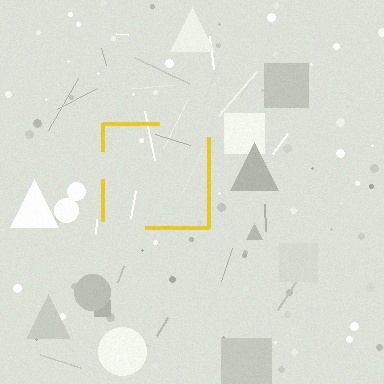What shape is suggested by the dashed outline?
The dashed outline suggests a square.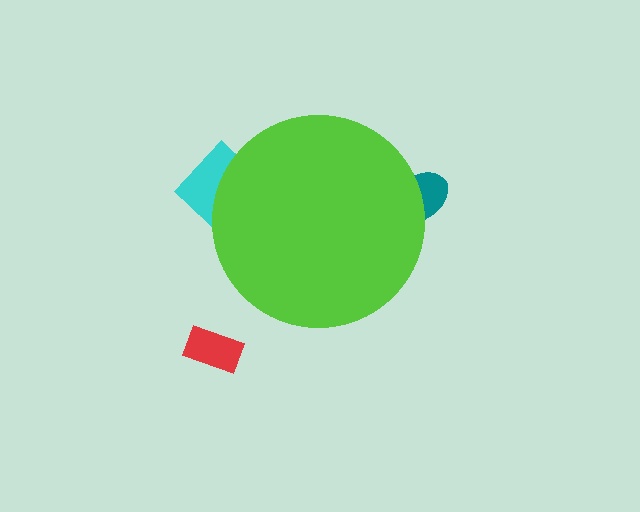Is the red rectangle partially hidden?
No, the red rectangle is fully visible.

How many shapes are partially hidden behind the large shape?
4 shapes are partially hidden.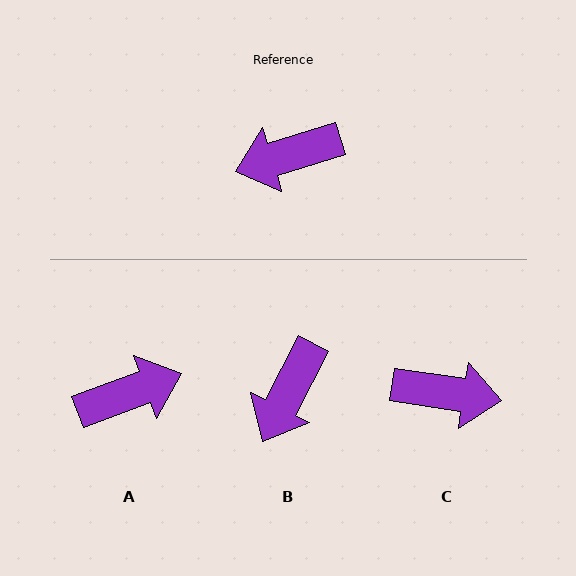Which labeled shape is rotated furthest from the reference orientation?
A, about 177 degrees away.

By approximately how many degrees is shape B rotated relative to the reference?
Approximately 45 degrees counter-clockwise.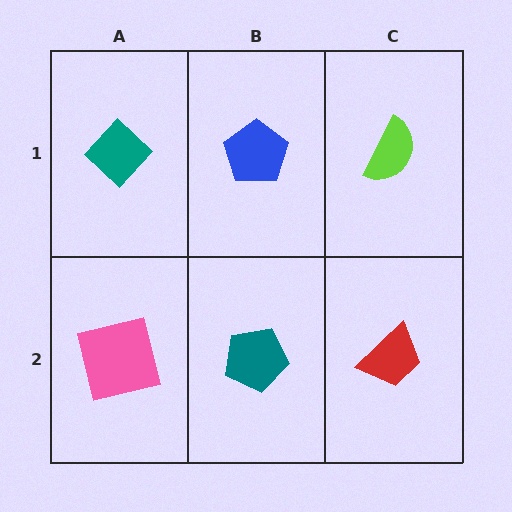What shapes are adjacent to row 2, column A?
A teal diamond (row 1, column A), a teal pentagon (row 2, column B).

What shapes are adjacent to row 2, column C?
A lime semicircle (row 1, column C), a teal pentagon (row 2, column B).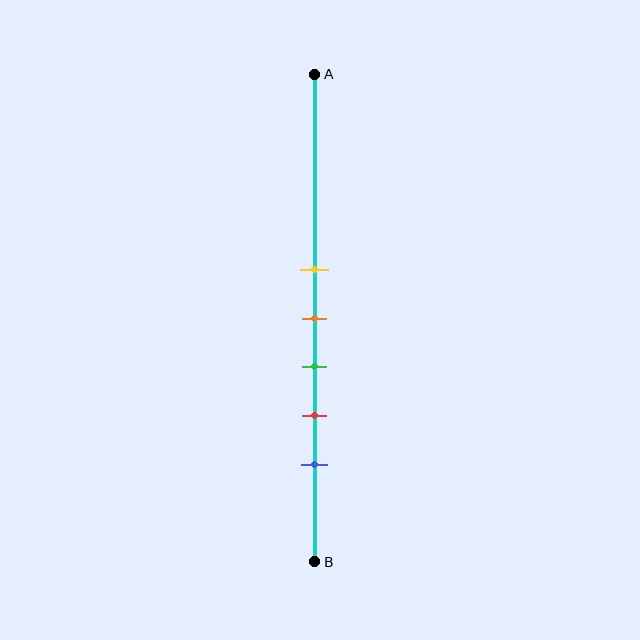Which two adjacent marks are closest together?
The yellow and orange marks are the closest adjacent pair.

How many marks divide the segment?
There are 5 marks dividing the segment.